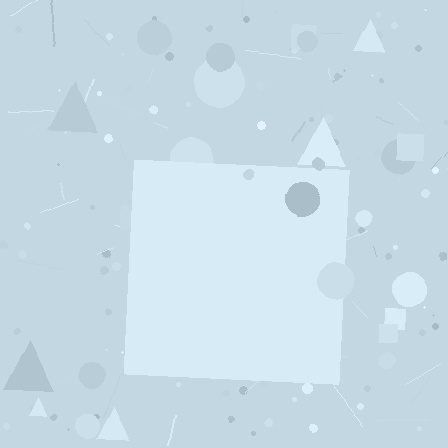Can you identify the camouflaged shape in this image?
The camouflaged shape is a square.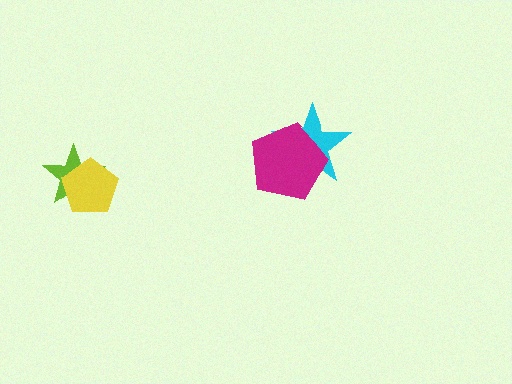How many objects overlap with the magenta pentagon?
1 object overlaps with the magenta pentagon.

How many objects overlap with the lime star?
1 object overlaps with the lime star.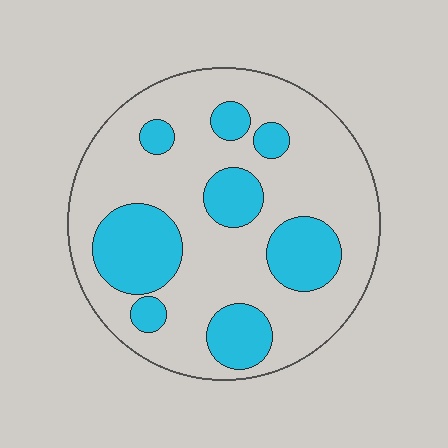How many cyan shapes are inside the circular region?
8.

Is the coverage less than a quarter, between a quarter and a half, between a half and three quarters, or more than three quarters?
Between a quarter and a half.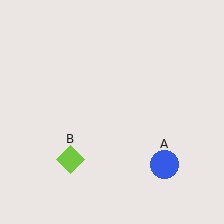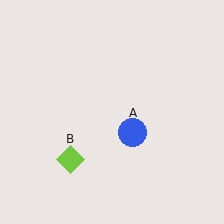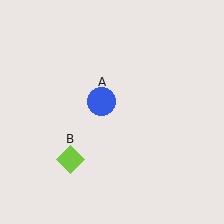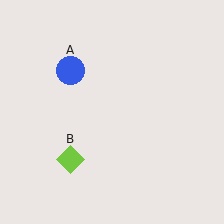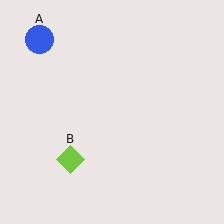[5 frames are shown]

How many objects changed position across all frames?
1 object changed position: blue circle (object A).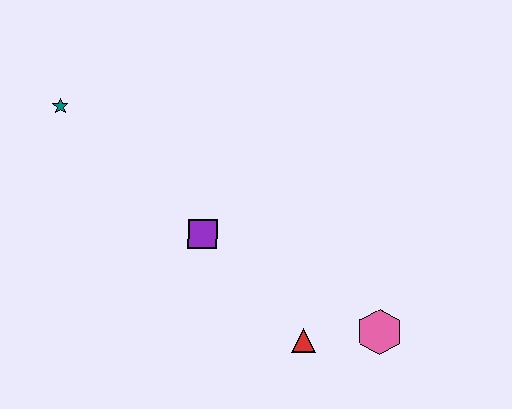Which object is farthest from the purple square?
The pink hexagon is farthest from the purple square.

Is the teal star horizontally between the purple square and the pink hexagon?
No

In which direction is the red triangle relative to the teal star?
The red triangle is to the right of the teal star.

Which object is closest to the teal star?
The purple square is closest to the teal star.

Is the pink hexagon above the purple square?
No